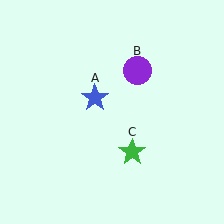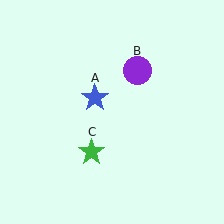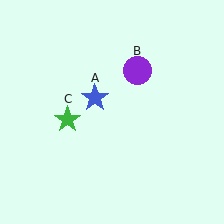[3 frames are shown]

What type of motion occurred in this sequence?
The green star (object C) rotated clockwise around the center of the scene.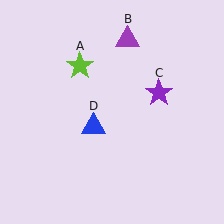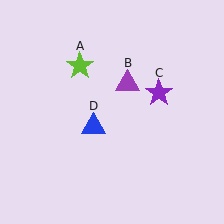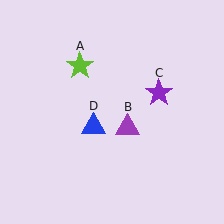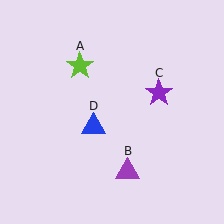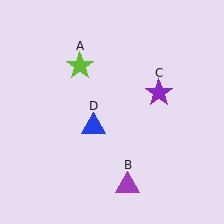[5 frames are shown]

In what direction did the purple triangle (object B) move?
The purple triangle (object B) moved down.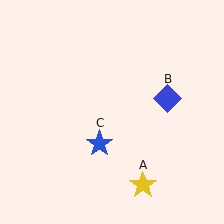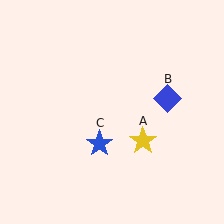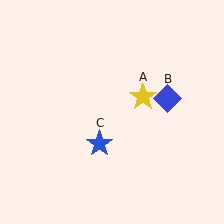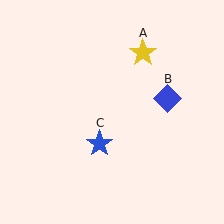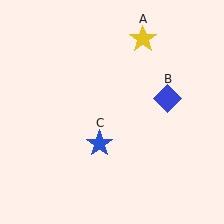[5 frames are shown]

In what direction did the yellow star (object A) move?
The yellow star (object A) moved up.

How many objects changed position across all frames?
1 object changed position: yellow star (object A).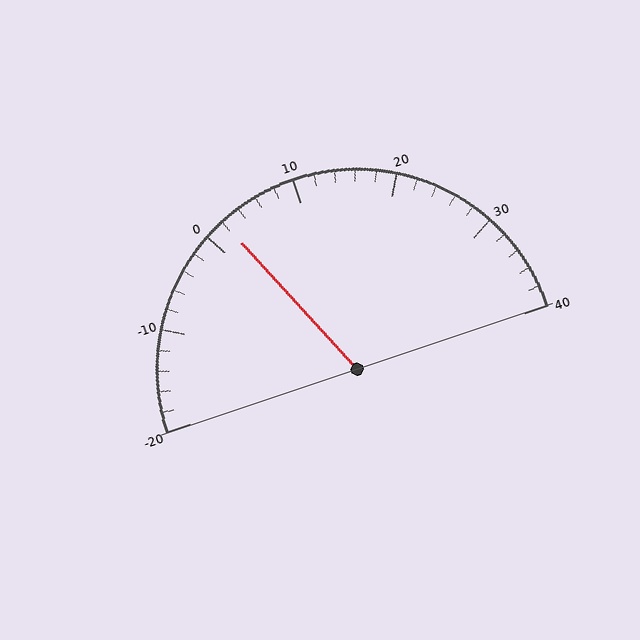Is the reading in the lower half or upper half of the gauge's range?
The reading is in the lower half of the range (-20 to 40).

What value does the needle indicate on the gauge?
The needle indicates approximately 2.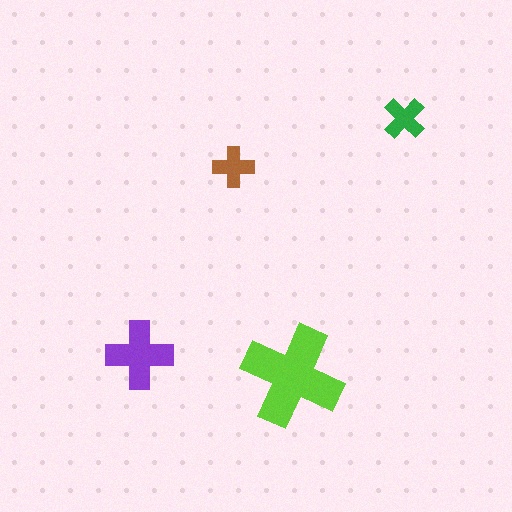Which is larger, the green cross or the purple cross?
The purple one.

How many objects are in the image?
There are 4 objects in the image.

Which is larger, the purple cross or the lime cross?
The lime one.